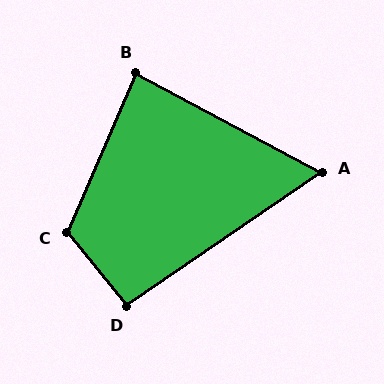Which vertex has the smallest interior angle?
A, at approximately 63 degrees.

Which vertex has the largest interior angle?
C, at approximately 117 degrees.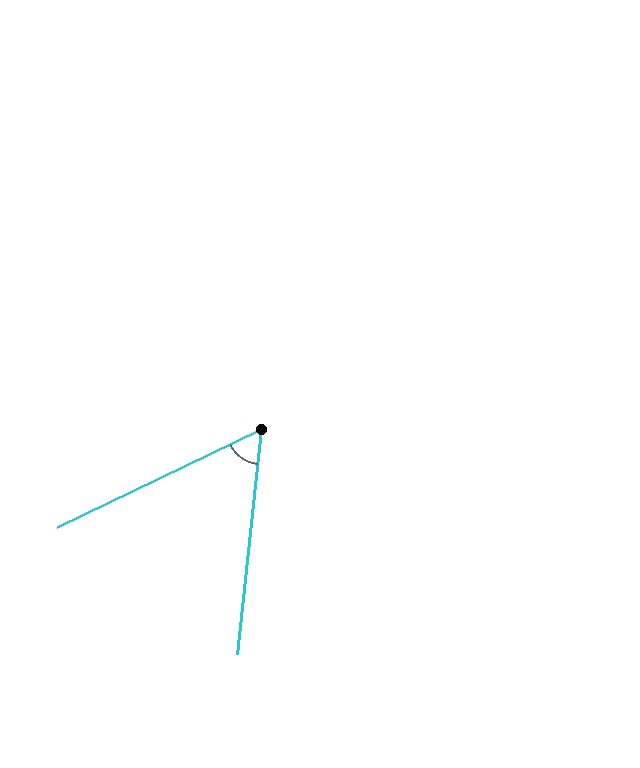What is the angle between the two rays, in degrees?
Approximately 58 degrees.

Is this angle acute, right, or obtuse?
It is acute.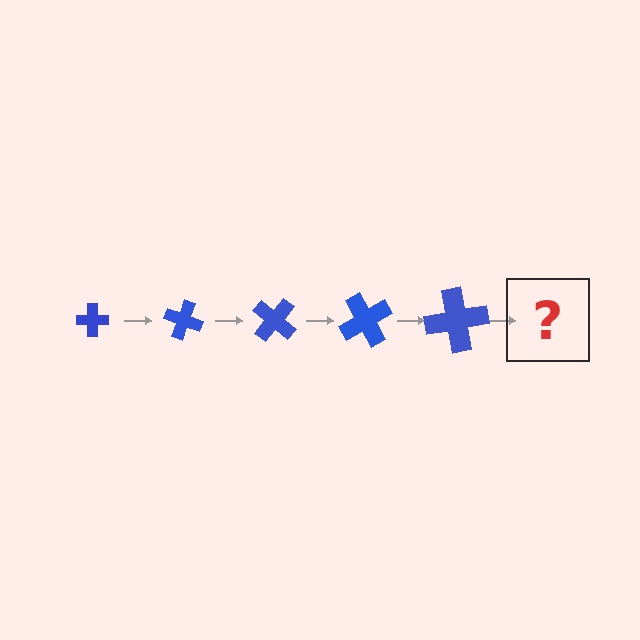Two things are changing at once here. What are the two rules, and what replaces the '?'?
The two rules are that the cross grows larger each step and it rotates 20 degrees each step. The '?' should be a cross, larger than the previous one and rotated 100 degrees from the start.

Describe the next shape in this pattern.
It should be a cross, larger than the previous one and rotated 100 degrees from the start.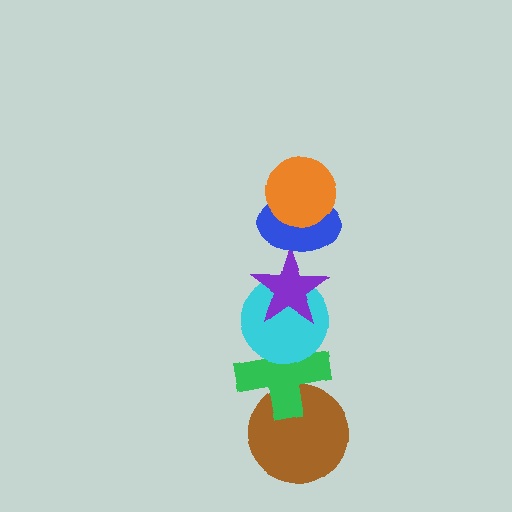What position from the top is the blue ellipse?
The blue ellipse is 2nd from the top.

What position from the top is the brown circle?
The brown circle is 6th from the top.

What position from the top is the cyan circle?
The cyan circle is 4th from the top.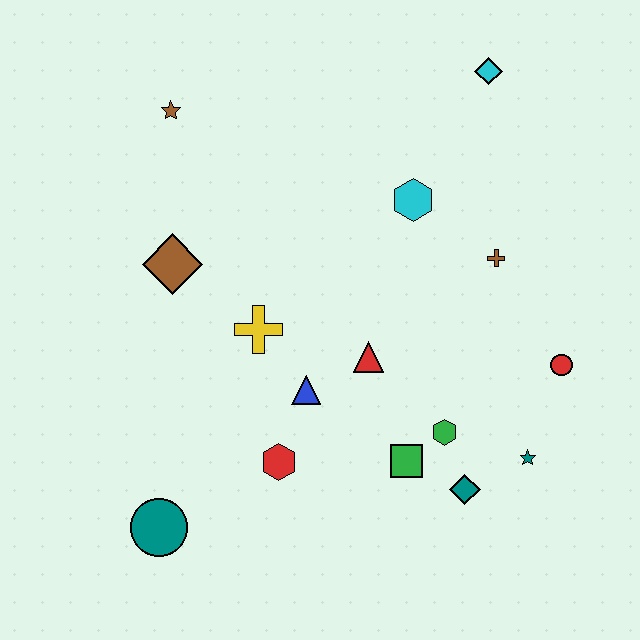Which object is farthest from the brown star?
The teal star is farthest from the brown star.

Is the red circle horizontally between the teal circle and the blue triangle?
No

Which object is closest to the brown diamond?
The yellow cross is closest to the brown diamond.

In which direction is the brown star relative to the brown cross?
The brown star is to the left of the brown cross.